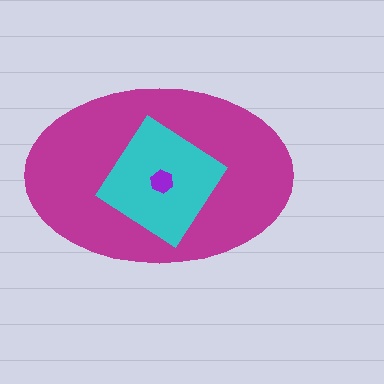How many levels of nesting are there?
3.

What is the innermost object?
The purple hexagon.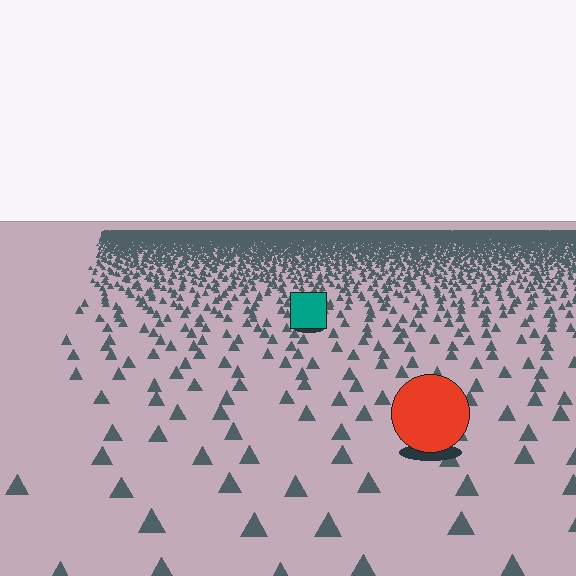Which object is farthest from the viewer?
The teal square is farthest from the viewer. It appears smaller and the ground texture around it is denser.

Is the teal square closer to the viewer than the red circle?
No. The red circle is closer — you can tell from the texture gradient: the ground texture is coarser near it.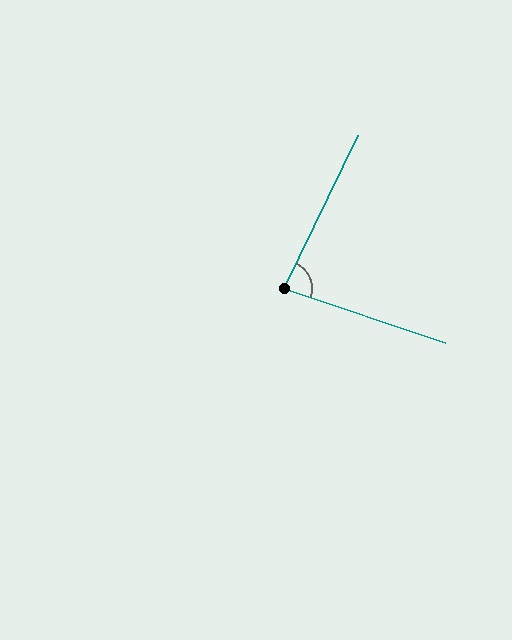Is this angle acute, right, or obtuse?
It is acute.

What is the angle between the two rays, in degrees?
Approximately 83 degrees.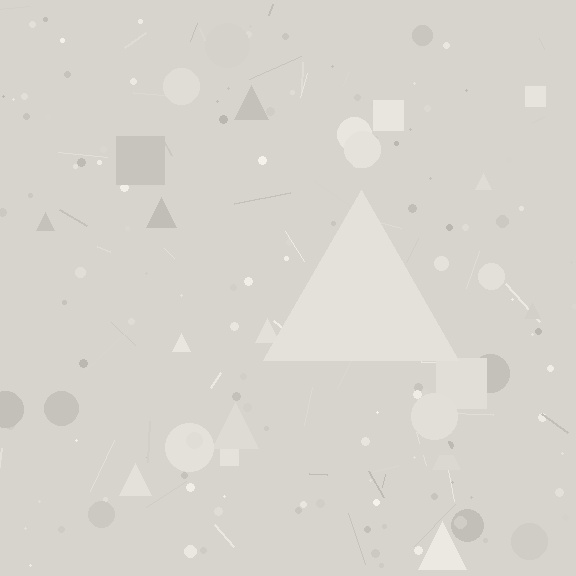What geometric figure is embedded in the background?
A triangle is embedded in the background.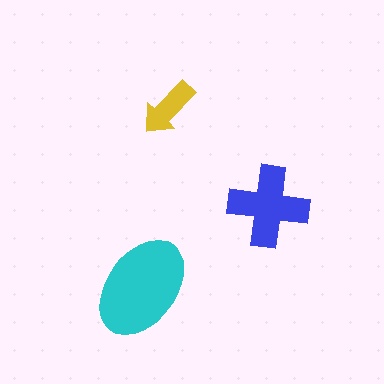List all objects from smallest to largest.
The yellow arrow, the blue cross, the cyan ellipse.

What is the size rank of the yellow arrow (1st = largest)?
3rd.